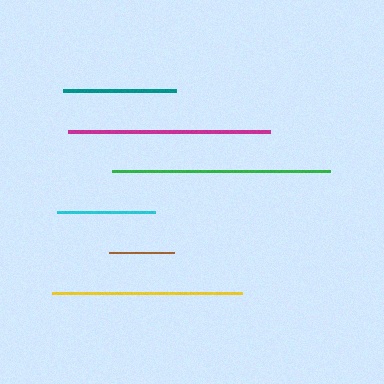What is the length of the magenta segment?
The magenta segment is approximately 203 pixels long.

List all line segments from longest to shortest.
From longest to shortest: green, magenta, yellow, teal, cyan, brown.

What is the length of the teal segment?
The teal segment is approximately 114 pixels long.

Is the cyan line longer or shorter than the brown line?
The cyan line is longer than the brown line.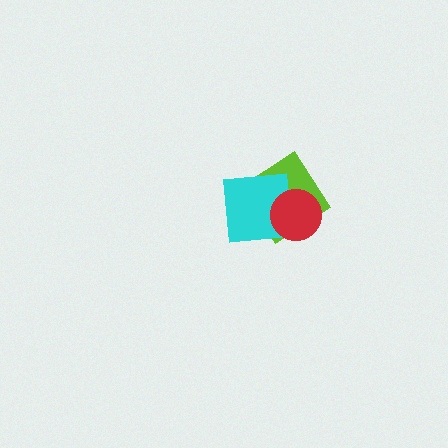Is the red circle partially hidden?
No, no other shape covers it.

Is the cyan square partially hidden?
Yes, it is partially covered by another shape.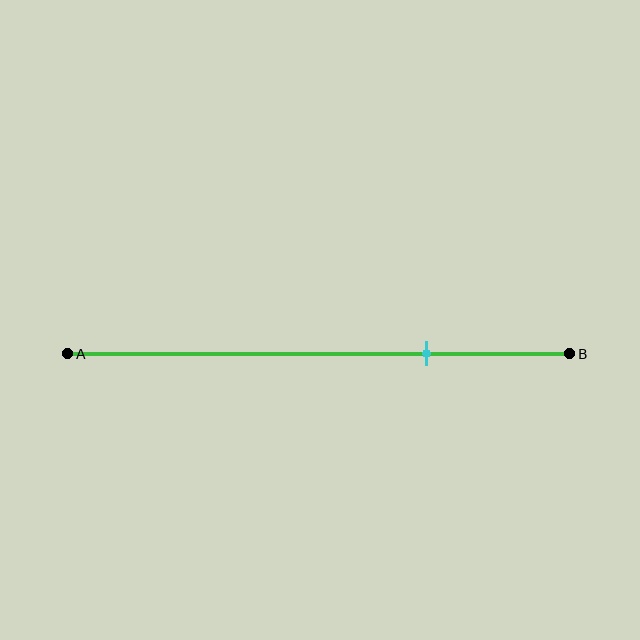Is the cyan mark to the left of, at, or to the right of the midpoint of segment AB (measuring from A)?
The cyan mark is to the right of the midpoint of segment AB.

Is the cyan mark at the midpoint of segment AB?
No, the mark is at about 70% from A, not at the 50% midpoint.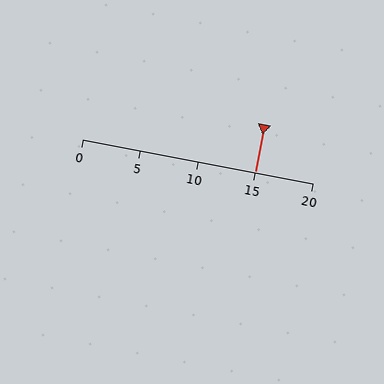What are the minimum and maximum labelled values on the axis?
The axis runs from 0 to 20.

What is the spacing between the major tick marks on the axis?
The major ticks are spaced 5 apart.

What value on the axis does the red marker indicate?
The marker indicates approximately 15.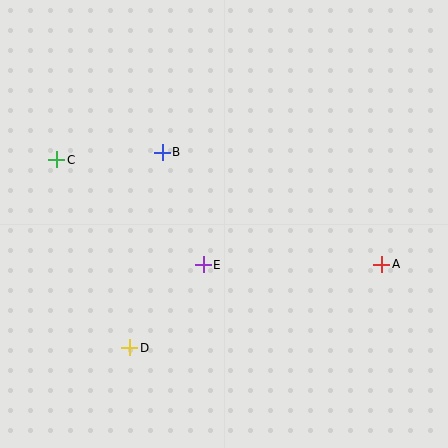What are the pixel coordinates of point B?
Point B is at (162, 152).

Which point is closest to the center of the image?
Point E at (203, 265) is closest to the center.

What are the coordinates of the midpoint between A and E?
The midpoint between A and E is at (292, 265).